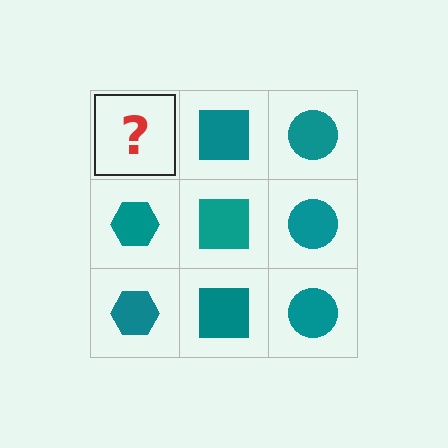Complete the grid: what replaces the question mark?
The question mark should be replaced with a teal hexagon.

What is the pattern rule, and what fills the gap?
The rule is that each column has a consistent shape. The gap should be filled with a teal hexagon.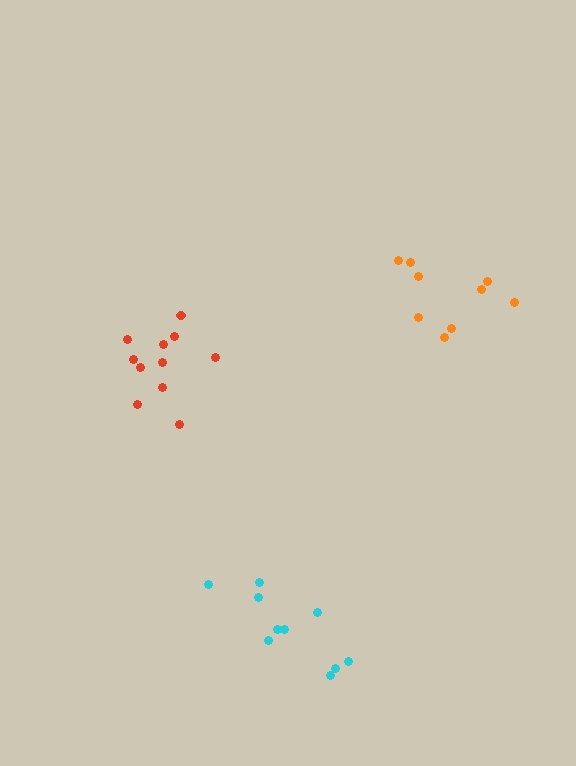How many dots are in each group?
Group 1: 11 dots, Group 2: 10 dots, Group 3: 9 dots (30 total).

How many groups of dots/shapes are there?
There are 3 groups.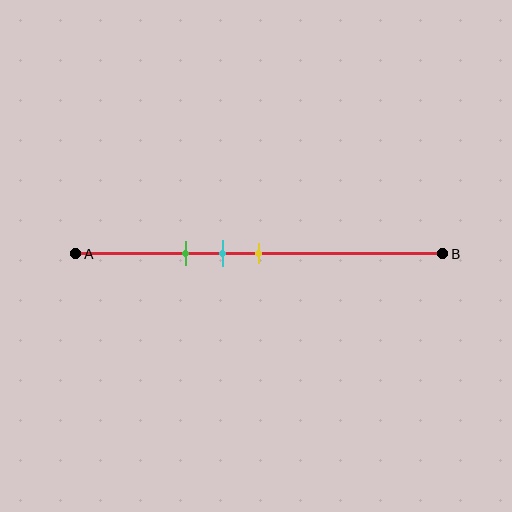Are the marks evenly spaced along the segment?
Yes, the marks are approximately evenly spaced.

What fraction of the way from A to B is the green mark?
The green mark is approximately 30% (0.3) of the way from A to B.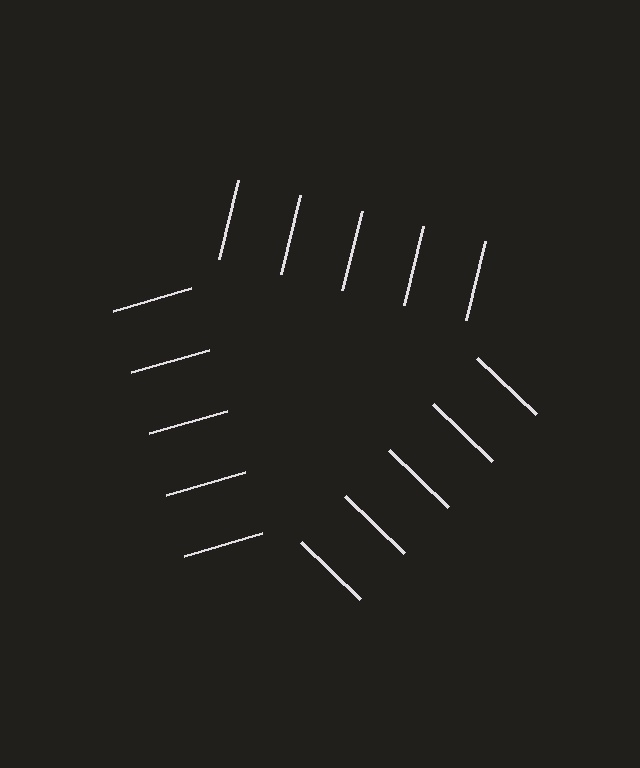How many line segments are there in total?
15 — 5 along each of the 3 edges.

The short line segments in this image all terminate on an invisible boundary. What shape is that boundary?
An illusory triangle — the line segments terminate on its edges but no continuous stroke is drawn.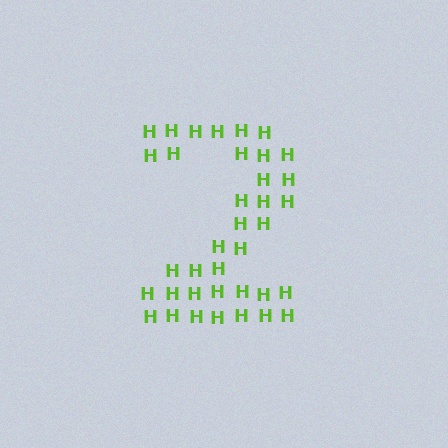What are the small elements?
The small elements are letter H's.